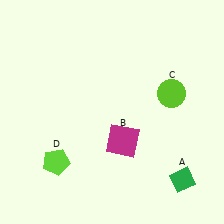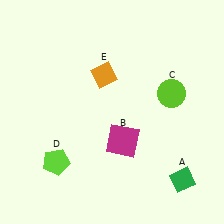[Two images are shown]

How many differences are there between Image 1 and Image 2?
There is 1 difference between the two images.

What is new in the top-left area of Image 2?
An orange diamond (E) was added in the top-left area of Image 2.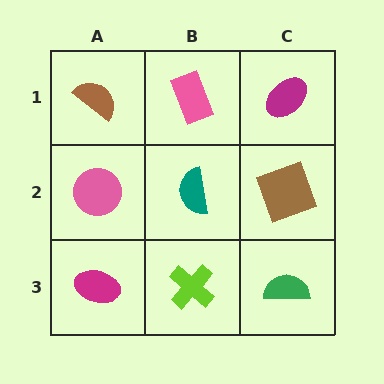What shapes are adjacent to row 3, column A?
A pink circle (row 2, column A), a lime cross (row 3, column B).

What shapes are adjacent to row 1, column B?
A teal semicircle (row 2, column B), a brown semicircle (row 1, column A), a magenta ellipse (row 1, column C).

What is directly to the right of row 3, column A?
A lime cross.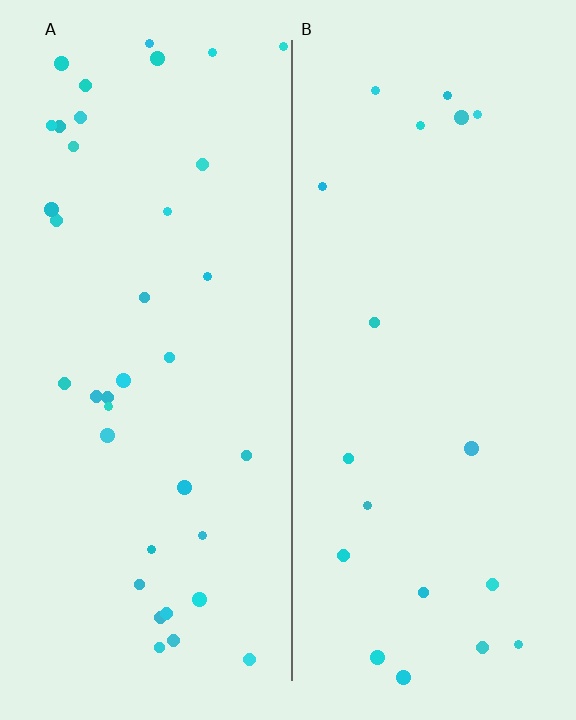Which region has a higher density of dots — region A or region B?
A (the left).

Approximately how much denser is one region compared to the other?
Approximately 1.9× — region A over region B.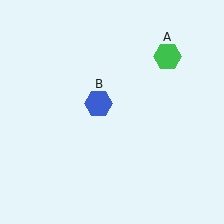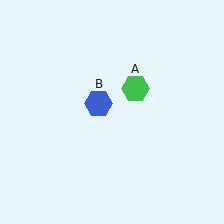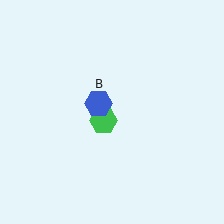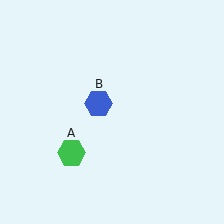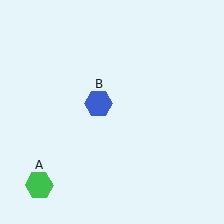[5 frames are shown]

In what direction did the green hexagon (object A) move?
The green hexagon (object A) moved down and to the left.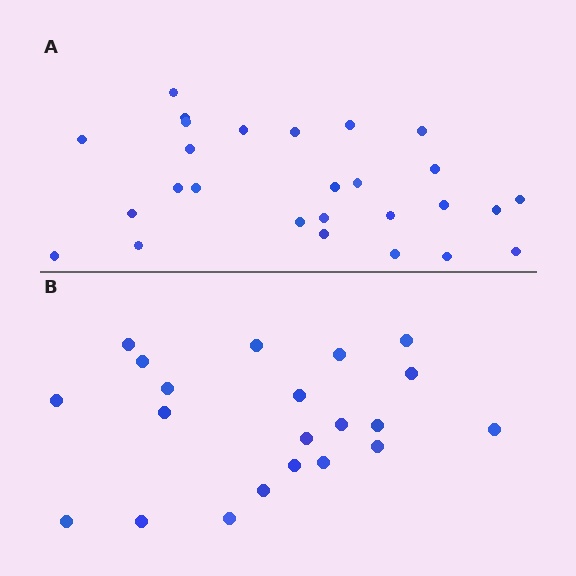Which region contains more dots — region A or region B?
Region A (the top region) has more dots.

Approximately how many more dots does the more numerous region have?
Region A has about 6 more dots than region B.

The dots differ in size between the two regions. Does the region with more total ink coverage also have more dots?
No. Region B has more total ink coverage because its dots are larger, but region A actually contains more individual dots. Total area can be misleading — the number of items is what matters here.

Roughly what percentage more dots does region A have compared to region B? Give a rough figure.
About 30% more.